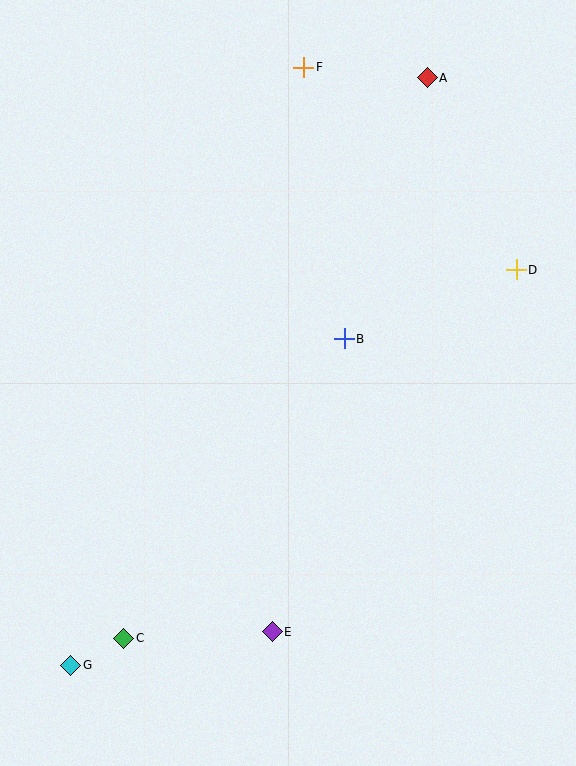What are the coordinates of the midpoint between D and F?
The midpoint between D and F is at (410, 169).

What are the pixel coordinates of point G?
Point G is at (71, 665).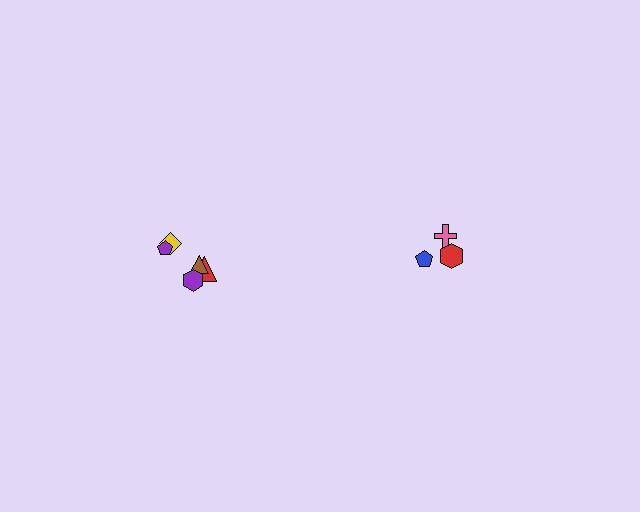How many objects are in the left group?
There are 5 objects.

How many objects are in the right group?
There are 3 objects.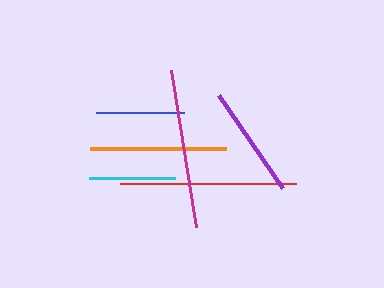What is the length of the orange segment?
The orange segment is approximately 136 pixels long.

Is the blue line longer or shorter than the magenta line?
The magenta line is longer than the blue line.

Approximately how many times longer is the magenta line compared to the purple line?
The magenta line is approximately 1.4 times the length of the purple line.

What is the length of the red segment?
The red segment is approximately 175 pixels long.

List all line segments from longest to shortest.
From longest to shortest: red, magenta, orange, purple, blue, cyan.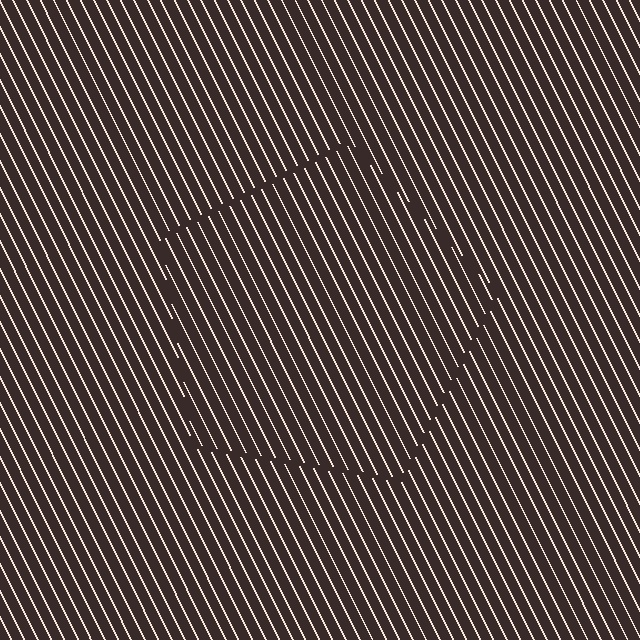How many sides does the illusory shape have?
5 sides — the line-ends trace a pentagon.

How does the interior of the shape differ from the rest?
The interior of the shape contains the same grating, shifted by half a period — the contour is defined by the phase discontinuity where line-ends from the inner and outer gratings abut.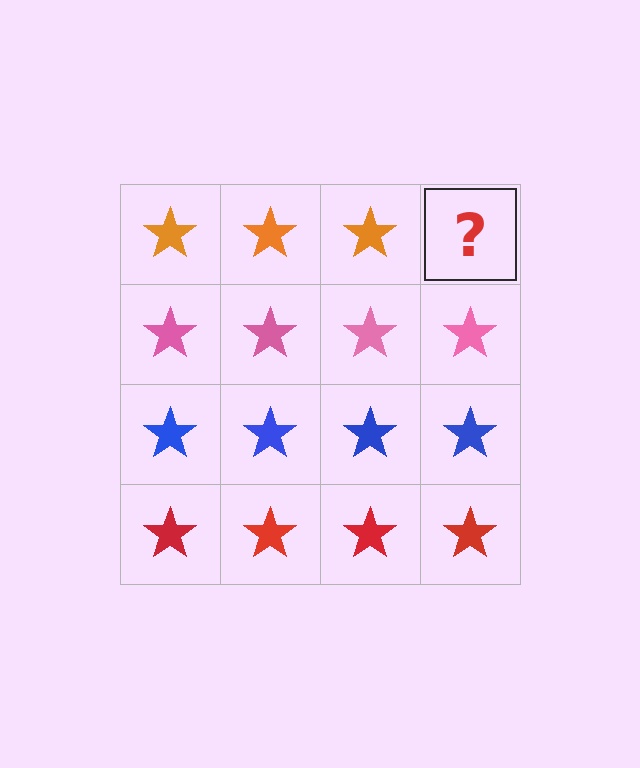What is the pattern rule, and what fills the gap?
The rule is that each row has a consistent color. The gap should be filled with an orange star.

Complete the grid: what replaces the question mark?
The question mark should be replaced with an orange star.